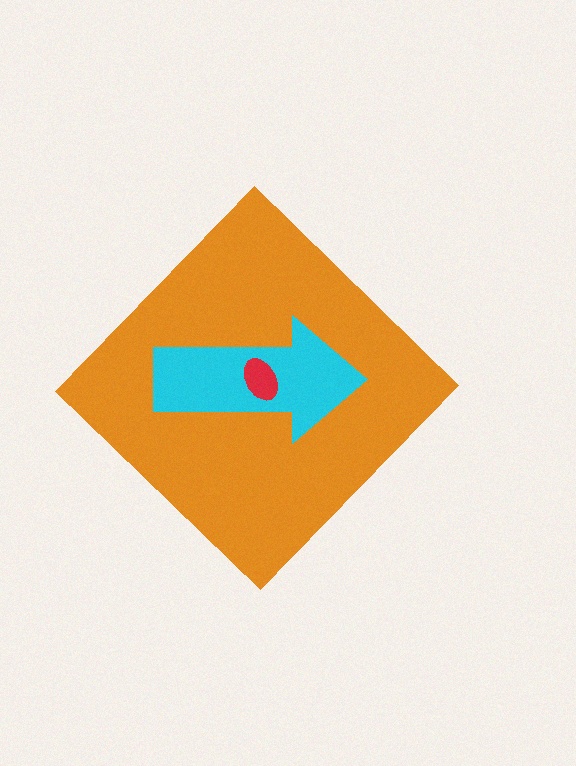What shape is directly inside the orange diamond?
The cyan arrow.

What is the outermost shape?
The orange diamond.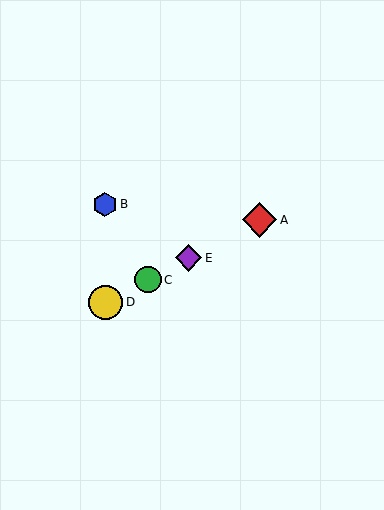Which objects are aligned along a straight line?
Objects A, C, D, E are aligned along a straight line.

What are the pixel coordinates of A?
Object A is at (259, 220).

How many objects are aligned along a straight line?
4 objects (A, C, D, E) are aligned along a straight line.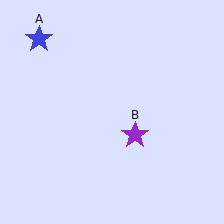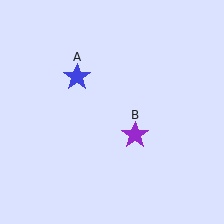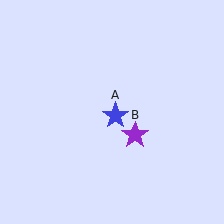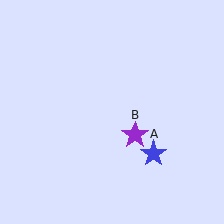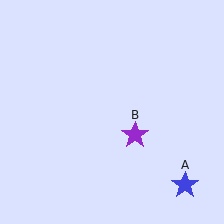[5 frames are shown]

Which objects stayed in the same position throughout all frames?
Purple star (object B) remained stationary.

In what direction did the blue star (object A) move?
The blue star (object A) moved down and to the right.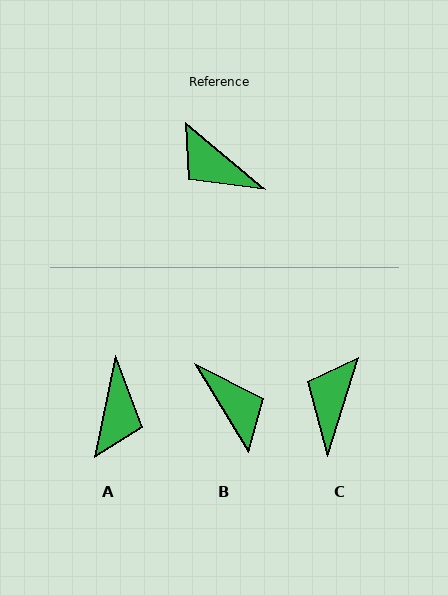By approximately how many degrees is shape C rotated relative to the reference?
Approximately 67 degrees clockwise.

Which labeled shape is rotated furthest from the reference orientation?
B, about 162 degrees away.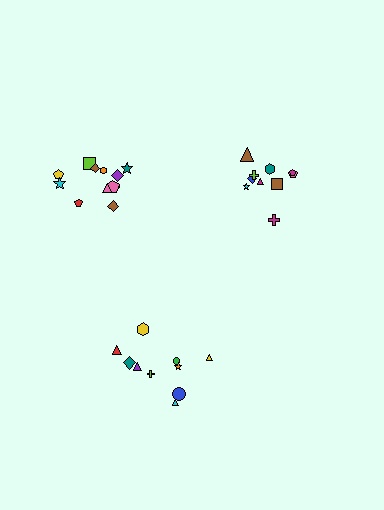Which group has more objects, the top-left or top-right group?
The top-left group.